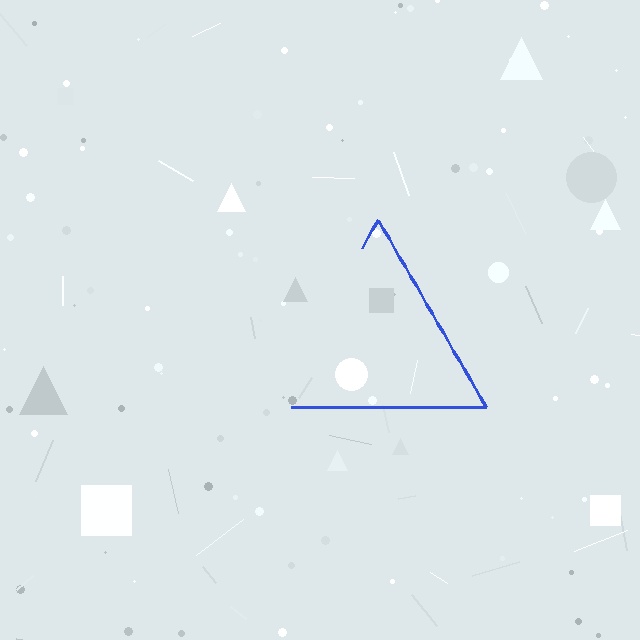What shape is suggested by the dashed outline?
The dashed outline suggests a triangle.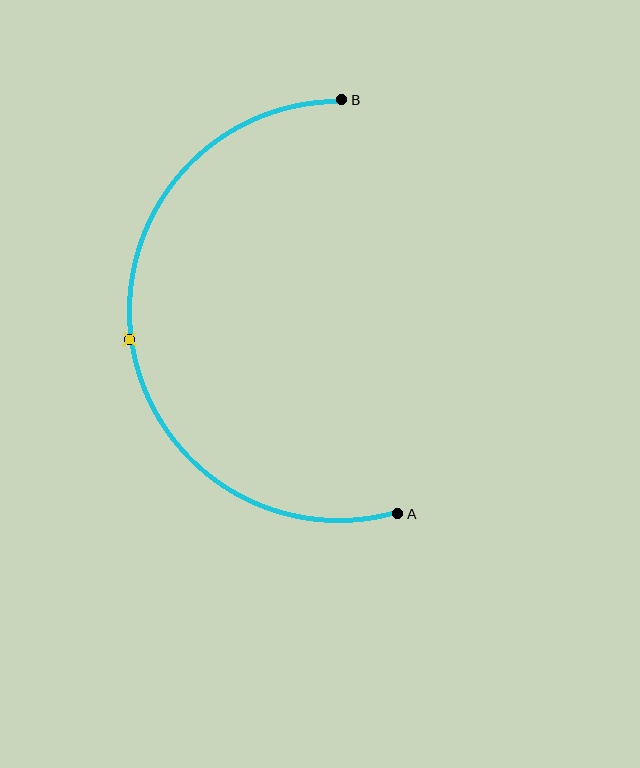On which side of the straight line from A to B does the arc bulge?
The arc bulges to the left of the straight line connecting A and B.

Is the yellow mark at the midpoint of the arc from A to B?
Yes. The yellow mark lies on the arc at equal arc-length from both A and B — it is the arc midpoint.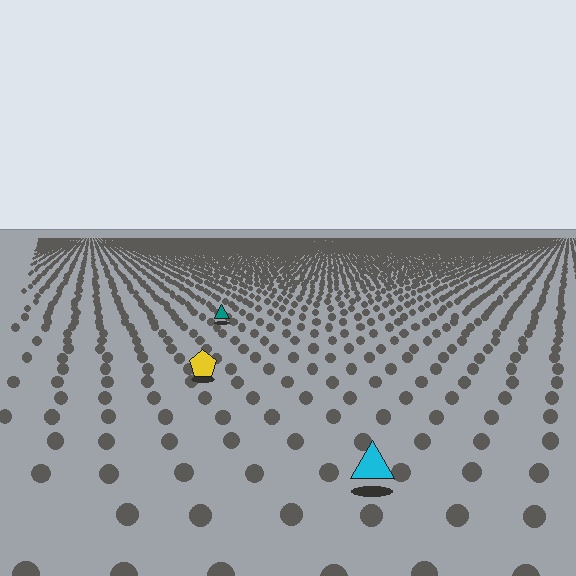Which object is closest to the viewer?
The cyan triangle is closest. The texture marks near it are larger and more spread out.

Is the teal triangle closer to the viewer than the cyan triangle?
No. The cyan triangle is closer — you can tell from the texture gradient: the ground texture is coarser near it.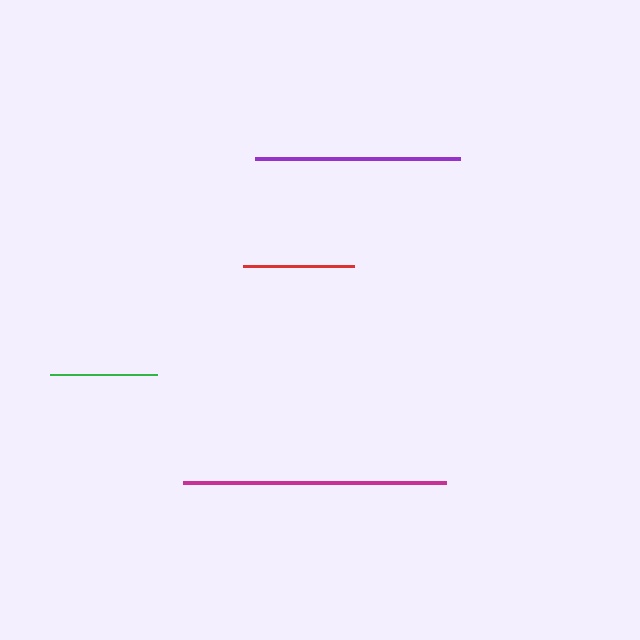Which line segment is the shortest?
The green line is the shortest at approximately 107 pixels.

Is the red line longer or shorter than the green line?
The red line is longer than the green line.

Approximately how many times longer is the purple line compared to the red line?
The purple line is approximately 1.9 times the length of the red line.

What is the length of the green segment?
The green segment is approximately 107 pixels long.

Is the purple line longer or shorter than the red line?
The purple line is longer than the red line.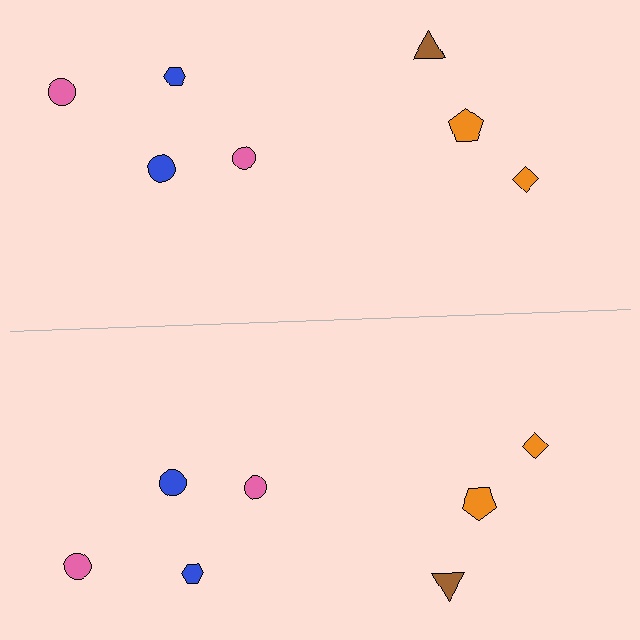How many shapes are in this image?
There are 14 shapes in this image.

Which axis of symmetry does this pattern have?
The pattern has a horizontal axis of symmetry running through the center of the image.